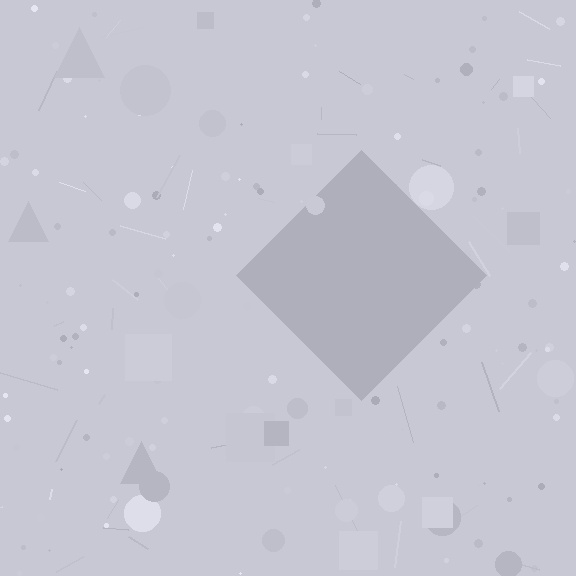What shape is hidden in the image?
A diamond is hidden in the image.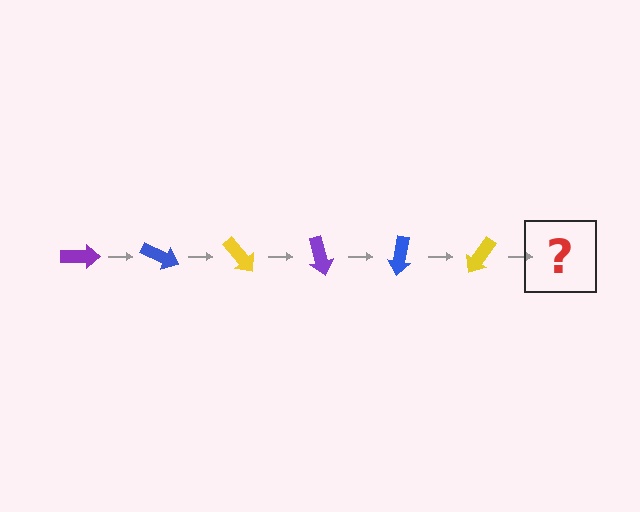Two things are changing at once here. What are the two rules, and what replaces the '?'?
The two rules are that it rotates 25 degrees each step and the color cycles through purple, blue, and yellow. The '?' should be a purple arrow, rotated 150 degrees from the start.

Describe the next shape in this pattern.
It should be a purple arrow, rotated 150 degrees from the start.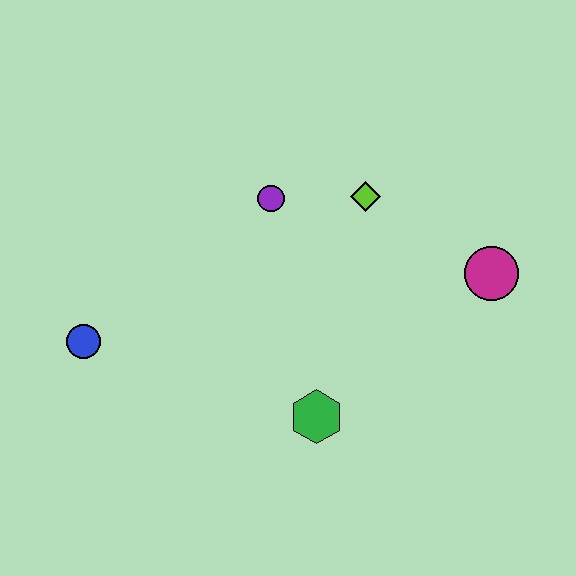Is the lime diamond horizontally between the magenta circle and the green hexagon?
Yes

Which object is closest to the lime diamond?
The purple circle is closest to the lime diamond.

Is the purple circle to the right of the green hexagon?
No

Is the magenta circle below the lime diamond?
Yes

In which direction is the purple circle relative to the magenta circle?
The purple circle is to the left of the magenta circle.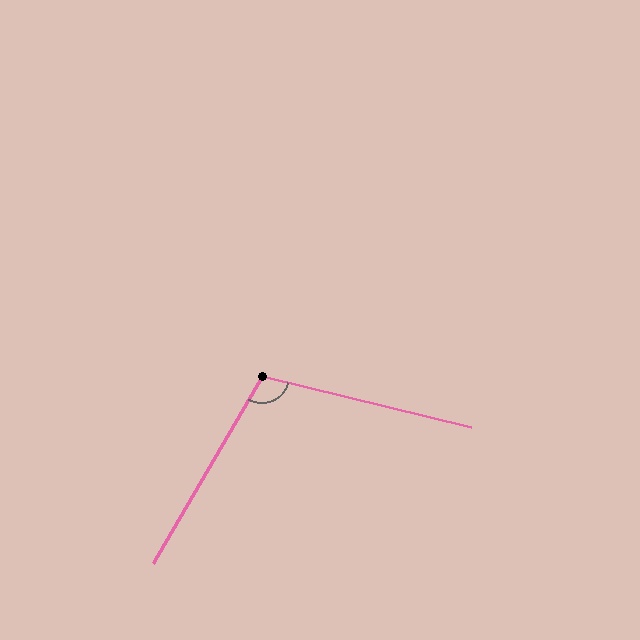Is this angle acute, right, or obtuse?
It is obtuse.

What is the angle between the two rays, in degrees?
Approximately 107 degrees.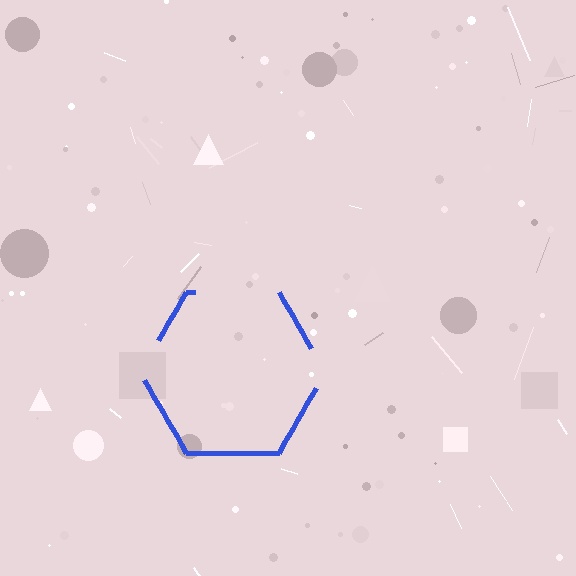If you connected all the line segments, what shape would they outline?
They would outline a hexagon.